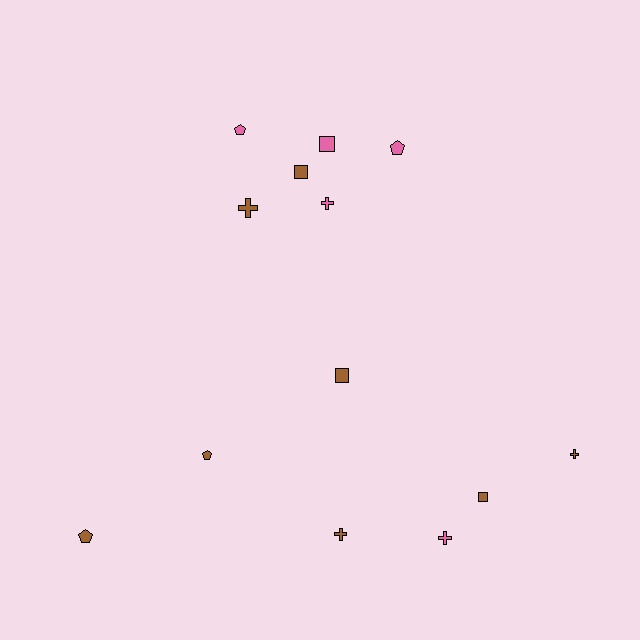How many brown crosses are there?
There are 3 brown crosses.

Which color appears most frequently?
Brown, with 8 objects.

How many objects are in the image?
There are 13 objects.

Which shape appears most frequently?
Cross, with 5 objects.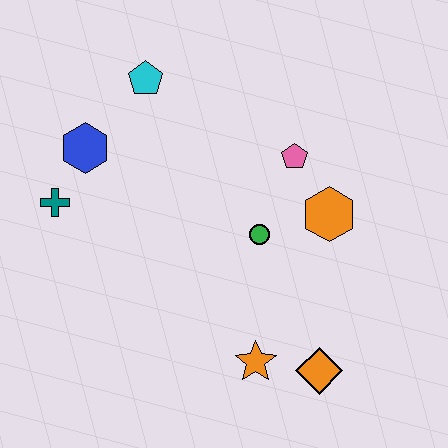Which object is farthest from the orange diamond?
The cyan pentagon is farthest from the orange diamond.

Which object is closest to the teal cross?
The blue hexagon is closest to the teal cross.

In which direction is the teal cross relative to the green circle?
The teal cross is to the left of the green circle.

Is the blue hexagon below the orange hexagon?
No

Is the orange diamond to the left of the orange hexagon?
Yes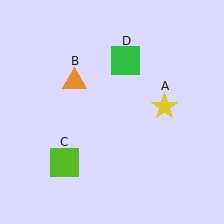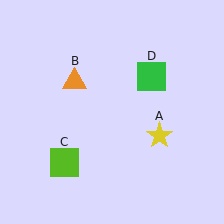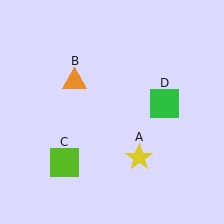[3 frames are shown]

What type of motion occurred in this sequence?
The yellow star (object A), green square (object D) rotated clockwise around the center of the scene.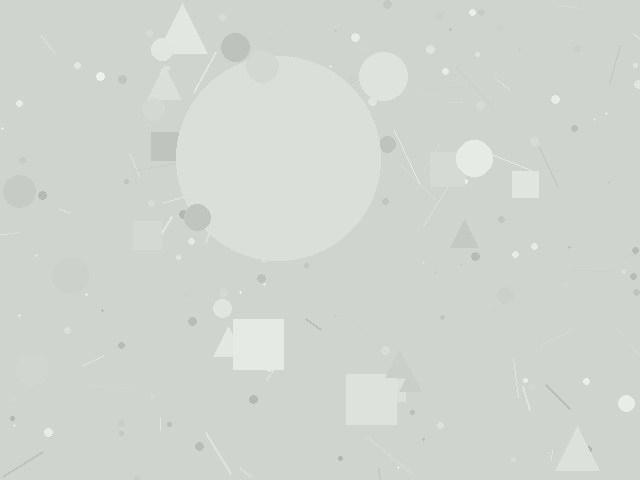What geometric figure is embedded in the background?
A circle is embedded in the background.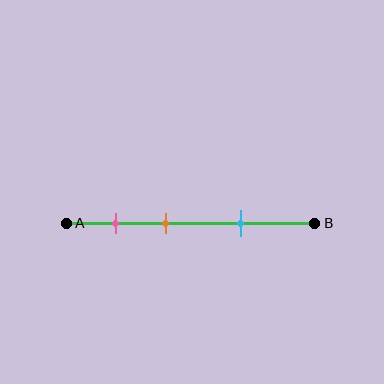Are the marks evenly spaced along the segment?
Yes, the marks are approximately evenly spaced.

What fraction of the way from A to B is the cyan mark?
The cyan mark is approximately 70% (0.7) of the way from A to B.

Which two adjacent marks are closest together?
The pink and orange marks are the closest adjacent pair.